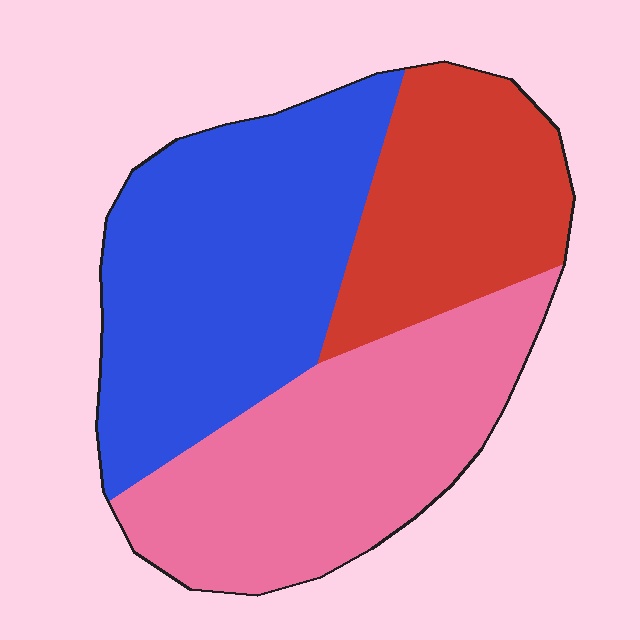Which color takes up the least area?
Red, at roughly 25%.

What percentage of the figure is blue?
Blue takes up about two fifths (2/5) of the figure.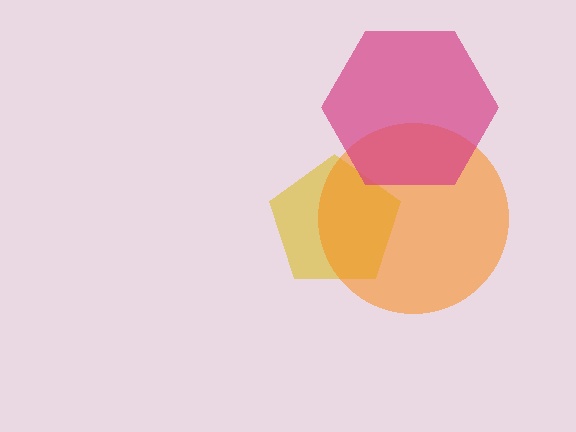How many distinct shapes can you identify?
There are 3 distinct shapes: a yellow pentagon, an orange circle, a magenta hexagon.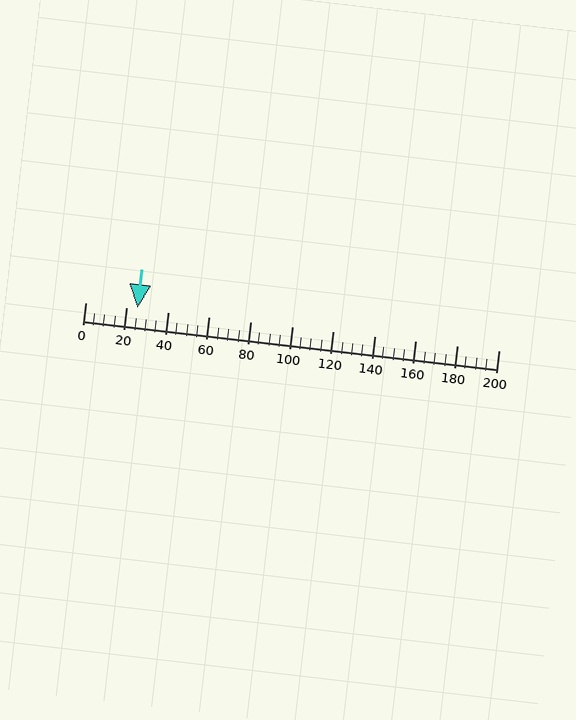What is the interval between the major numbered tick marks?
The major tick marks are spaced 20 units apart.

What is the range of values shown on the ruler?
The ruler shows values from 0 to 200.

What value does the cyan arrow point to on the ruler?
The cyan arrow points to approximately 25.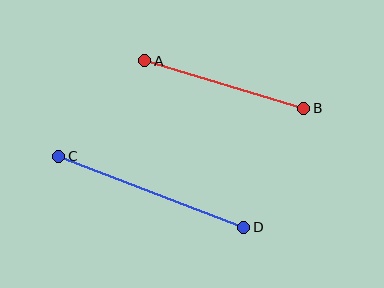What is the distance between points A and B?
The distance is approximately 166 pixels.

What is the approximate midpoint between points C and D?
The midpoint is at approximately (151, 192) pixels.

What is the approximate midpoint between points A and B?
The midpoint is at approximately (224, 85) pixels.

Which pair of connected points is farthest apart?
Points C and D are farthest apart.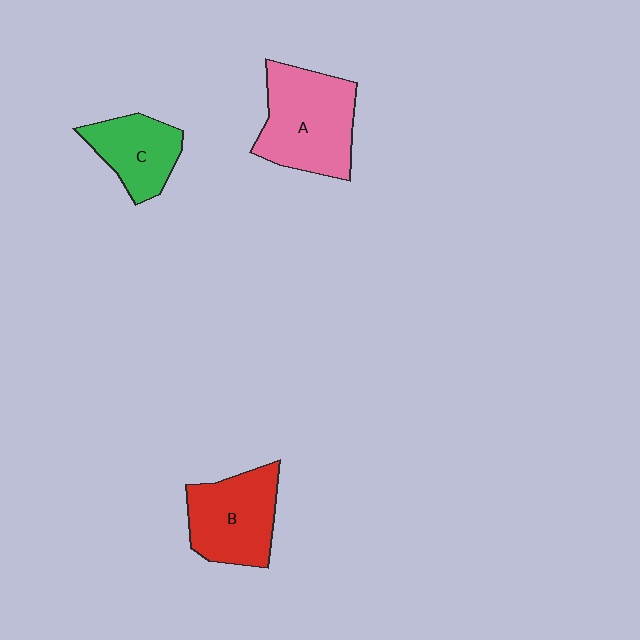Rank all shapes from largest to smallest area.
From largest to smallest: A (pink), B (red), C (green).